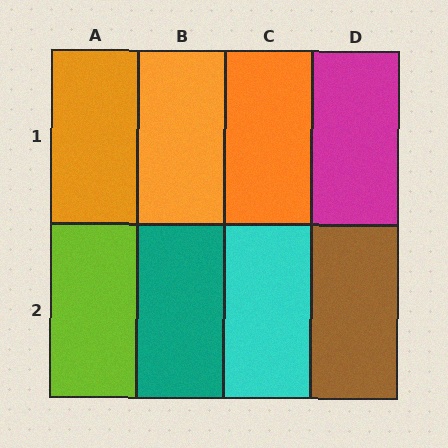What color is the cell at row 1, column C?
Orange.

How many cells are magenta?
1 cell is magenta.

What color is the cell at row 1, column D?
Magenta.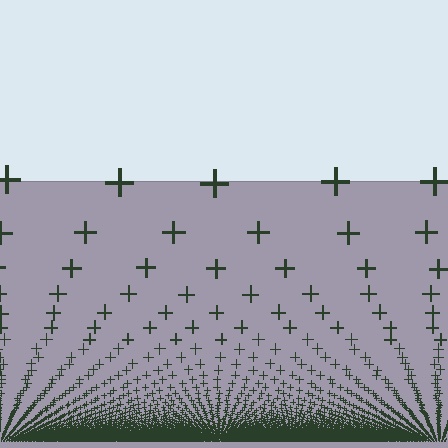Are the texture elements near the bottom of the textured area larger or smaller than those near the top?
Smaller. The gradient is inverted — elements near the bottom are smaller and denser.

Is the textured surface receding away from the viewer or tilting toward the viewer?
The surface appears to tilt toward the viewer. Texture elements get larger and sparser toward the top.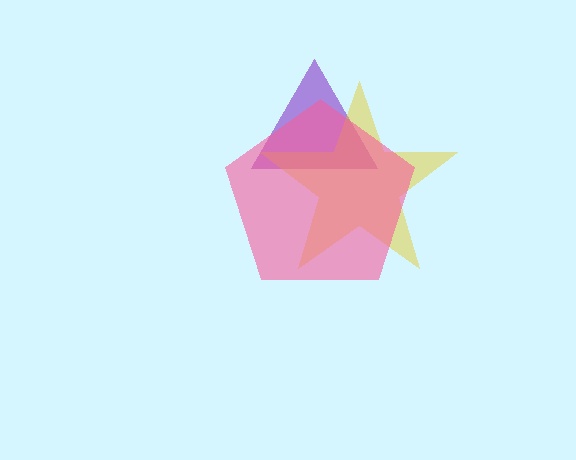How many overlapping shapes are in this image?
There are 3 overlapping shapes in the image.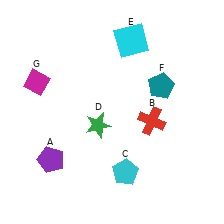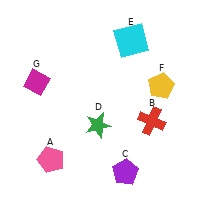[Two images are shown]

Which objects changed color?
A changed from purple to pink. C changed from cyan to purple. F changed from teal to yellow.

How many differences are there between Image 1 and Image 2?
There are 3 differences between the two images.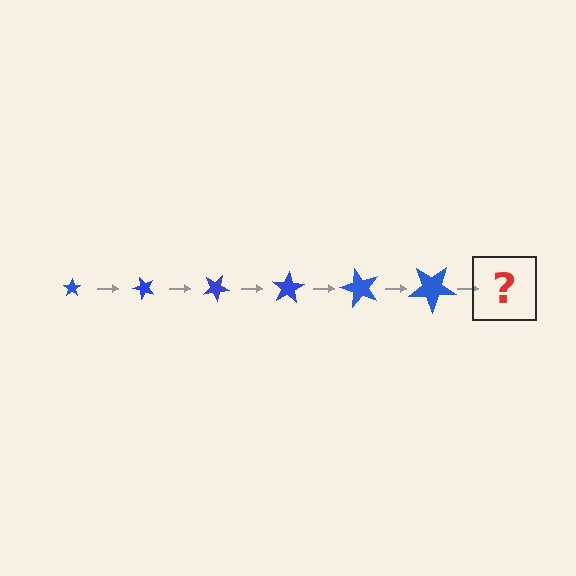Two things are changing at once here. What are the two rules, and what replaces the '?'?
The two rules are that the star grows larger each step and it rotates 50 degrees each step. The '?' should be a star, larger than the previous one and rotated 300 degrees from the start.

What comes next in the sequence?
The next element should be a star, larger than the previous one and rotated 300 degrees from the start.